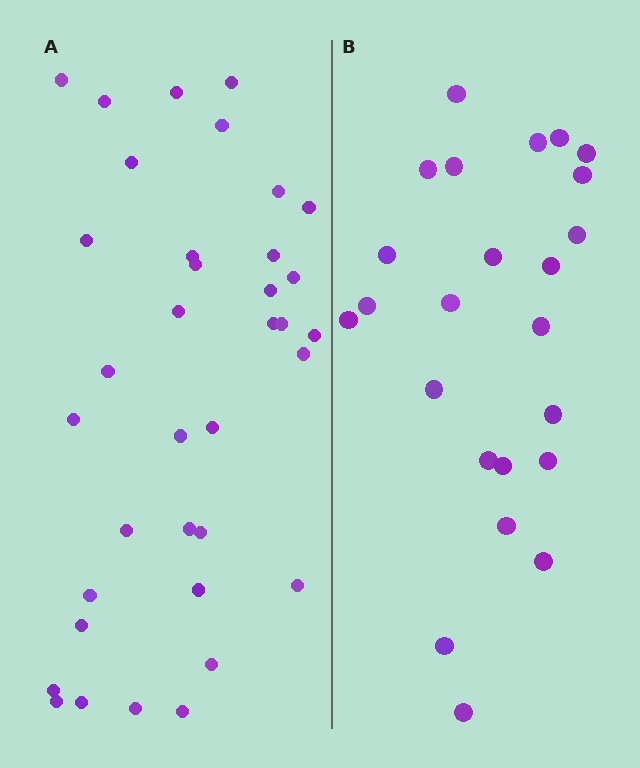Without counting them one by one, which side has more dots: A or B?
Region A (the left region) has more dots.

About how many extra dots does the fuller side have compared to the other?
Region A has roughly 12 or so more dots than region B.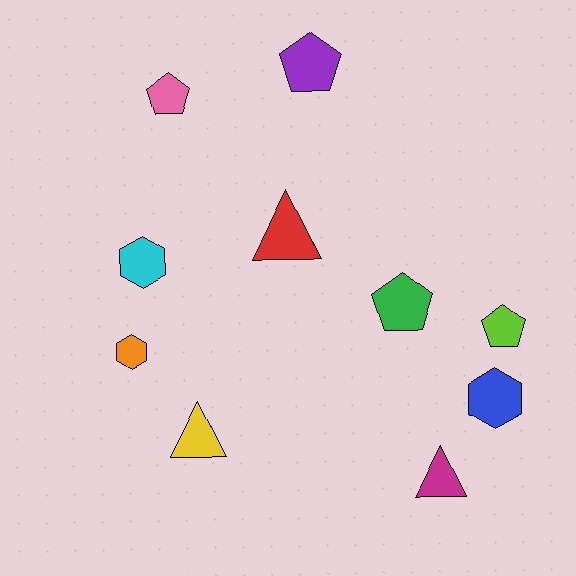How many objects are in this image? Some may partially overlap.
There are 10 objects.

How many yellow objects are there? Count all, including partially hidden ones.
There is 1 yellow object.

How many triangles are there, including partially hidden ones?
There are 3 triangles.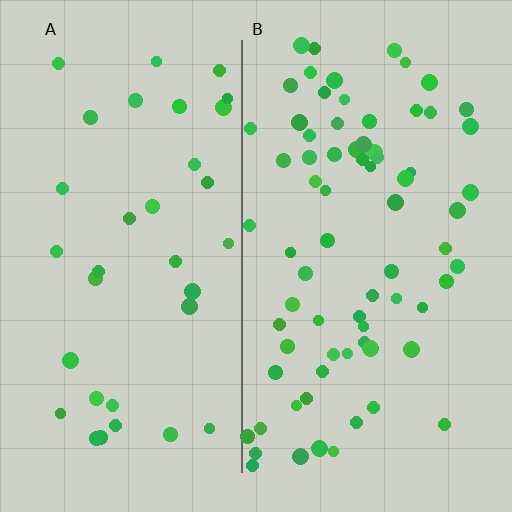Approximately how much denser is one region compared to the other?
Approximately 2.1× — region B over region A.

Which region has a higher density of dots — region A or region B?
B (the right).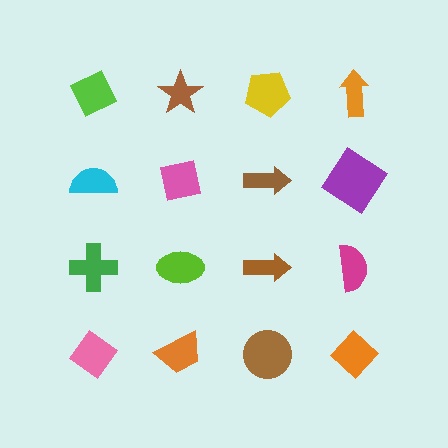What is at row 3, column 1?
A green cross.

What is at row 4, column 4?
An orange diamond.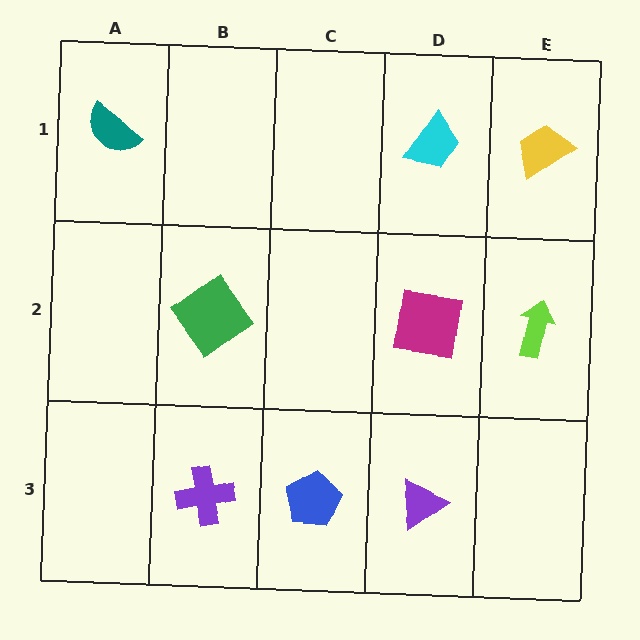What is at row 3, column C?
A blue pentagon.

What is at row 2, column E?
A lime arrow.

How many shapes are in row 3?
3 shapes.